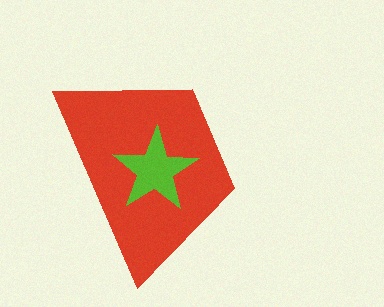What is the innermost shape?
The lime star.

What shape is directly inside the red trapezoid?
The lime star.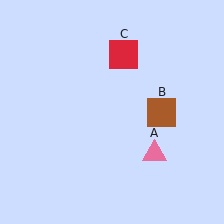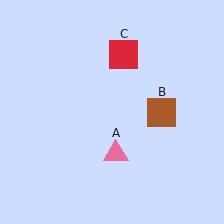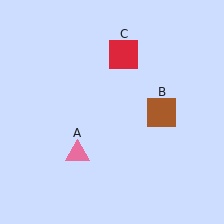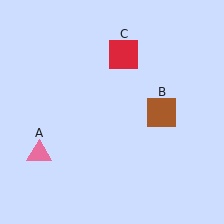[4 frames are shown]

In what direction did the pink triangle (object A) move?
The pink triangle (object A) moved left.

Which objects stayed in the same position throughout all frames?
Brown square (object B) and red square (object C) remained stationary.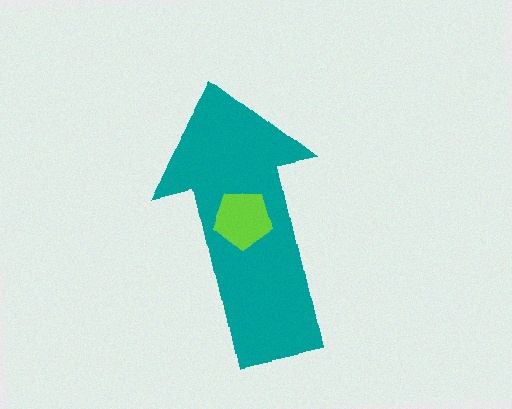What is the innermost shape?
The lime pentagon.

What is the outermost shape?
The teal arrow.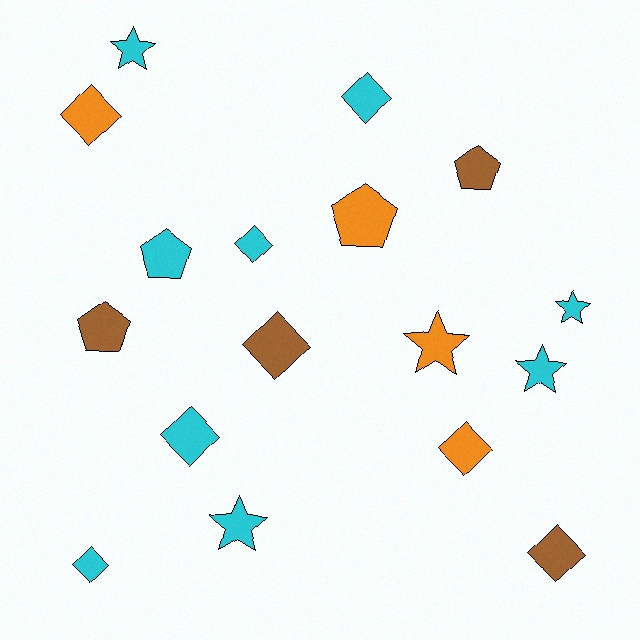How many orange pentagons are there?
There is 1 orange pentagon.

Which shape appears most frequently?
Diamond, with 8 objects.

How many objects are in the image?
There are 17 objects.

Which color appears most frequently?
Cyan, with 9 objects.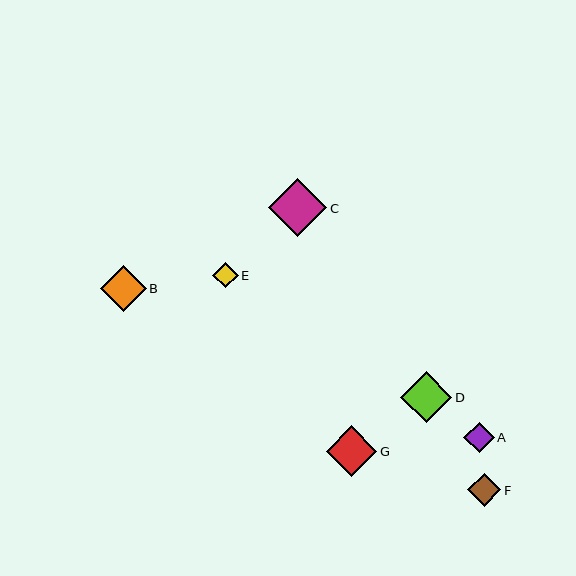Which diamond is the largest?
Diamond C is the largest with a size of approximately 58 pixels.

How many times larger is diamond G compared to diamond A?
Diamond G is approximately 1.7 times the size of diamond A.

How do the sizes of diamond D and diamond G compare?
Diamond D and diamond G are approximately the same size.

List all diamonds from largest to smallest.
From largest to smallest: C, D, G, B, F, A, E.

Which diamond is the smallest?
Diamond E is the smallest with a size of approximately 26 pixels.